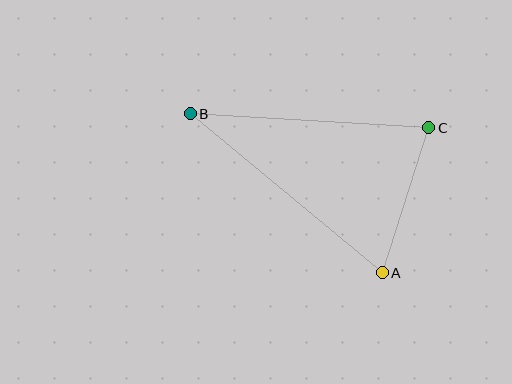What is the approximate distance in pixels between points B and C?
The distance between B and C is approximately 239 pixels.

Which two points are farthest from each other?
Points A and B are farthest from each other.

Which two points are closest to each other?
Points A and C are closest to each other.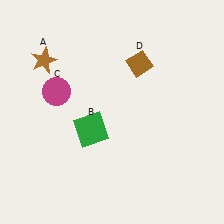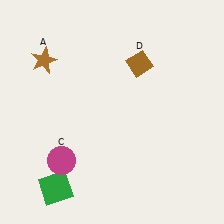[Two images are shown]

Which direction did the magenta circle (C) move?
The magenta circle (C) moved down.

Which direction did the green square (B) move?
The green square (B) moved down.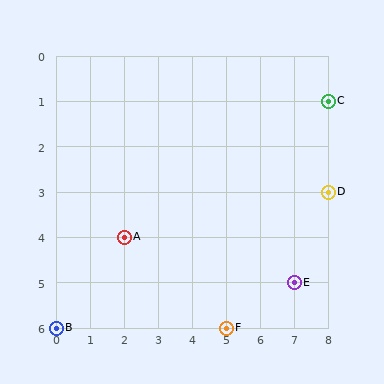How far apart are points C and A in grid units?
Points C and A are 6 columns and 3 rows apart (about 6.7 grid units diagonally).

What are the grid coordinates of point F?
Point F is at grid coordinates (5, 6).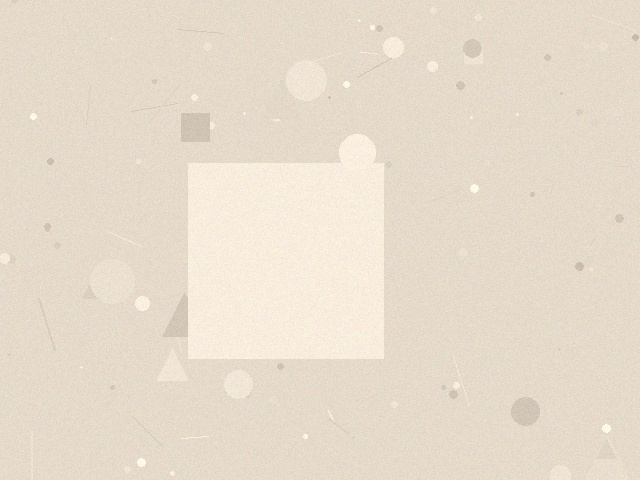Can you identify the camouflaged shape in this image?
The camouflaged shape is a square.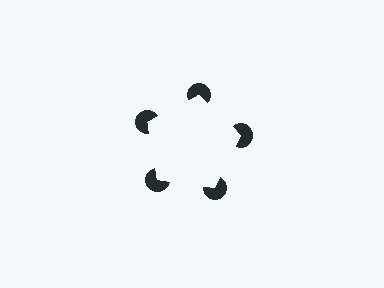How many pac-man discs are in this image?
There are 5 — one at each vertex of the illusory pentagon.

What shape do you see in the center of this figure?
An illusory pentagon — its edges are inferred from the aligned wedge cuts in the pac-man discs, not physically drawn.